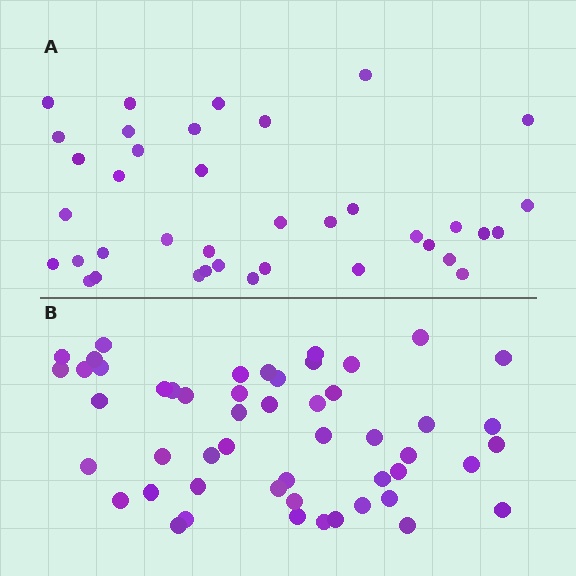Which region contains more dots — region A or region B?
Region B (the bottom region) has more dots.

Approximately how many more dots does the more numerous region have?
Region B has approximately 15 more dots than region A.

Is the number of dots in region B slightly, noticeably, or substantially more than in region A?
Region B has noticeably more, but not dramatically so. The ratio is roughly 1.3 to 1.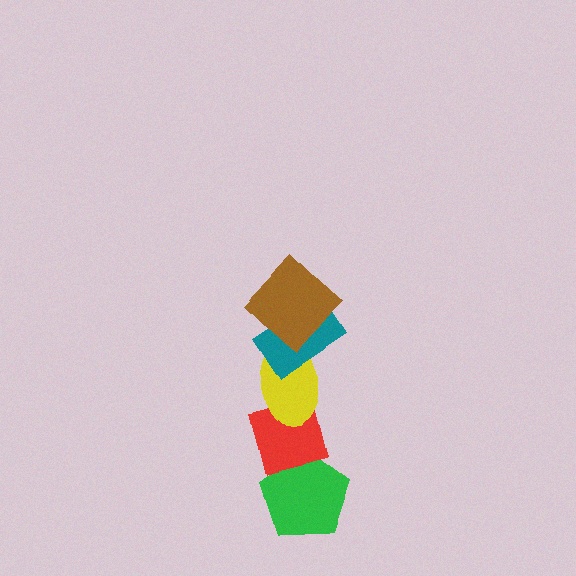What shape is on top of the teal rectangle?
The brown diamond is on top of the teal rectangle.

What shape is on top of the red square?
The yellow ellipse is on top of the red square.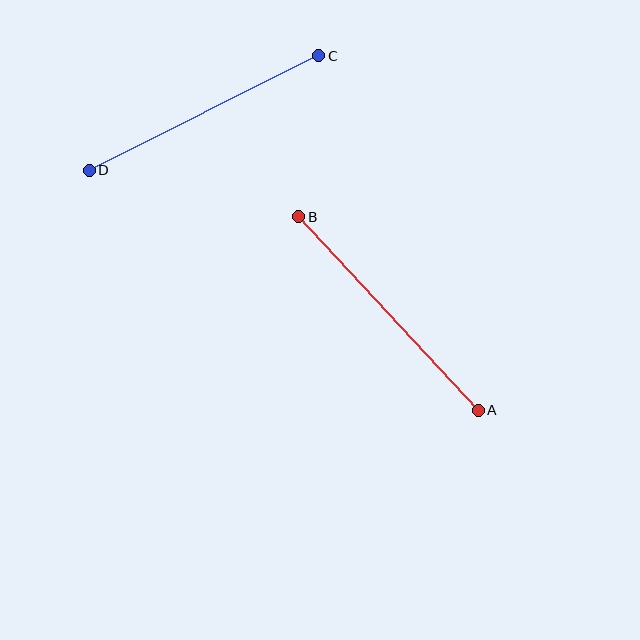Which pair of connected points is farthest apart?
Points A and B are farthest apart.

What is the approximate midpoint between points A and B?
The midpoint is at approximately (389, 314) pixels.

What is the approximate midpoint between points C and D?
The midpoint is at approximately (204, 113) pixels.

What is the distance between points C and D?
The distance is approximately 256 pixels.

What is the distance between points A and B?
The distance is approximately 264 pixels.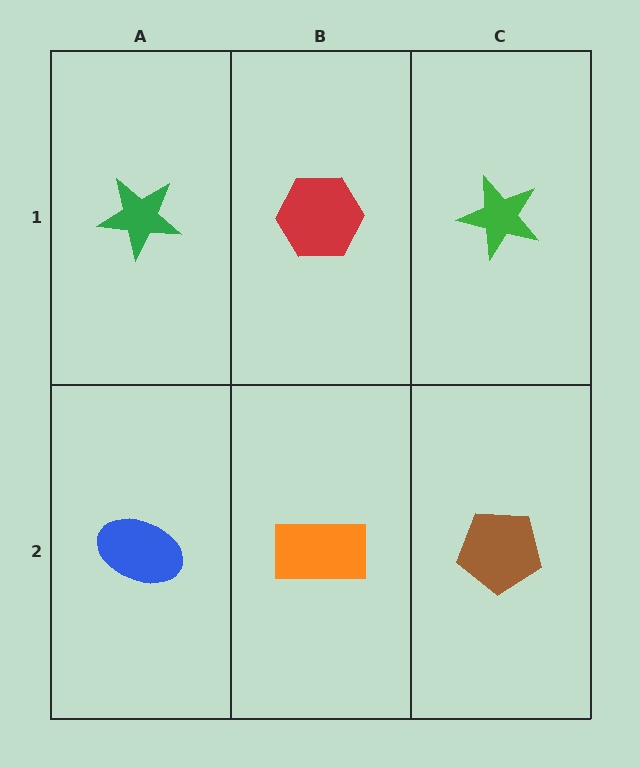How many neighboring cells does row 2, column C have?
2.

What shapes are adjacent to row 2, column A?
A green star (row 1, column A), an orange rectangle (row 2, column B).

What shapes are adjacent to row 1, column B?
An orange rectangle (row 2, column B), a green star (row 1, column A), a green star (row 1, column C).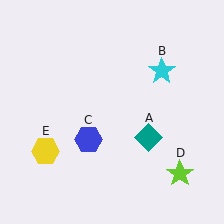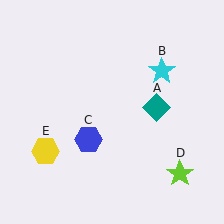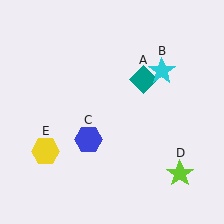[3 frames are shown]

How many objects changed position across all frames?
1 object changed position: teal diamond (object A).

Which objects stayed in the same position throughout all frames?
Cyan star (object B) and blue hexagon (object C) and lime star (object D) and yellow hexagon (object E) remained stationary.